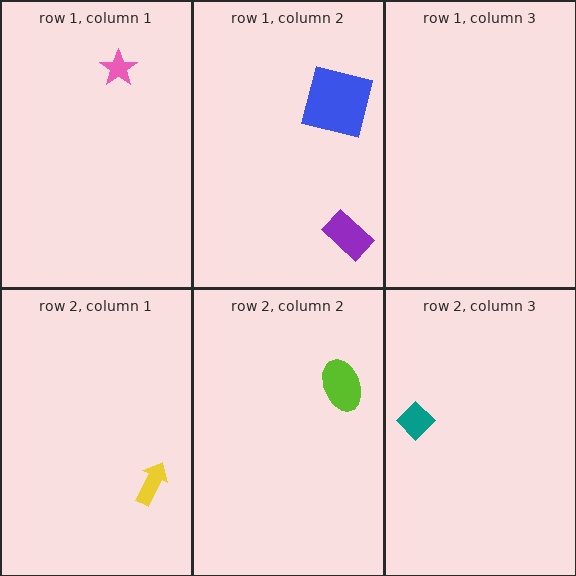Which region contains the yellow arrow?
The row 2, column 1 region.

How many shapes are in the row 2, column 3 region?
1.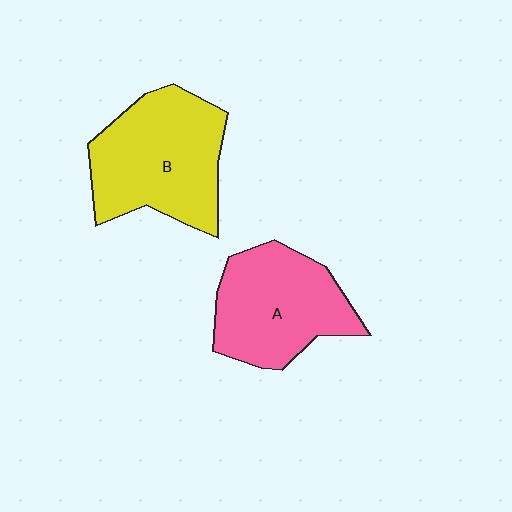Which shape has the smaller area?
Shape A (pink).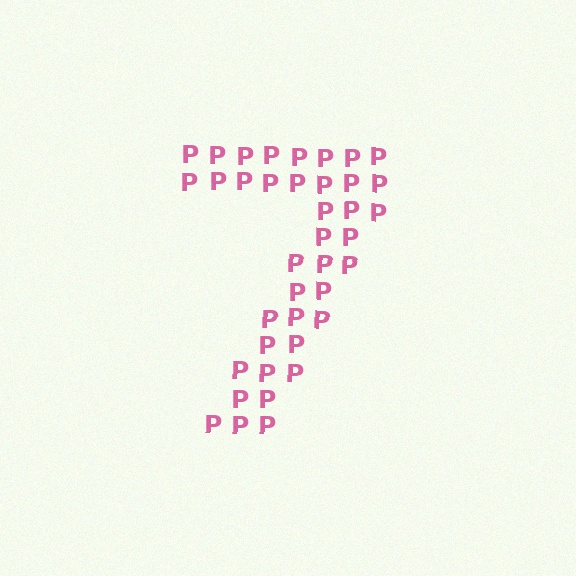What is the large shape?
The large shape is the digit 7.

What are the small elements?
The small elements are letter P's.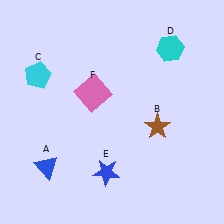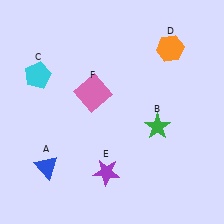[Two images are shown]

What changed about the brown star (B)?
In Image 1, B is brown. In Image 2, it changed to green.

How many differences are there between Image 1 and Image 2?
There are 3 differences between the two images.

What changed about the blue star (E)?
In Image 1, E is blue. In Image 2, it changed to purple.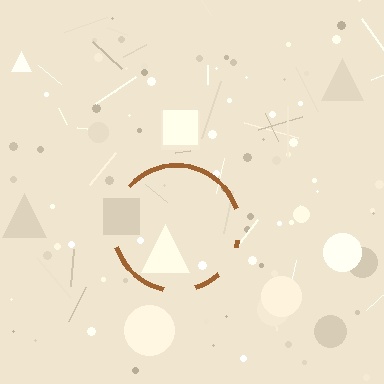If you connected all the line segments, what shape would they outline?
They would outline a circle.